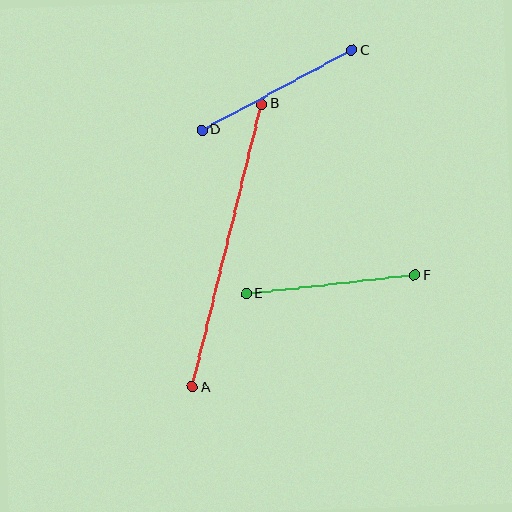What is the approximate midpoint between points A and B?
The midpoint is at approximately (227, 246) pixels.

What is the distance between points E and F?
The distance is approximately 169 pixels.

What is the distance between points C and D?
The distance is approximately 170 pixels.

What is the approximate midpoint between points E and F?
The midpoint is at approximately (331, 285) pixels.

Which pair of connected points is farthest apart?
Points A and B are farthest apart.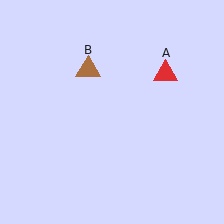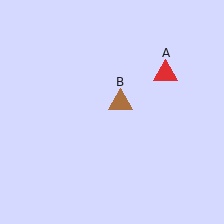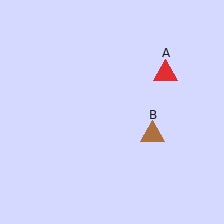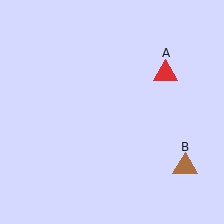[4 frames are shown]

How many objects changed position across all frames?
1 object changed position: brown triangle (object B).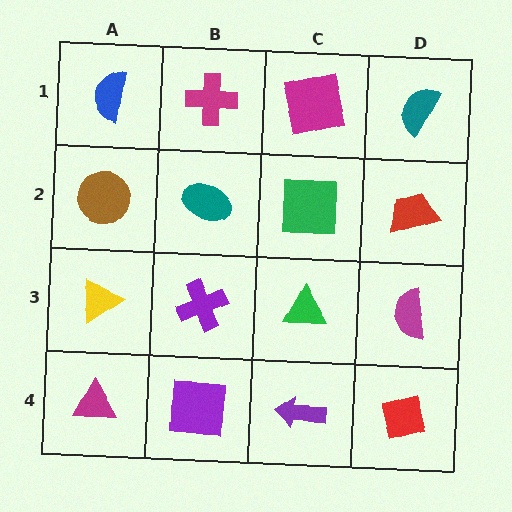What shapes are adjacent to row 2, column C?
A magenta square (row 1, column C), a green triangle (row 3, column C), a teal ellipse (row 2, column B), a red trapezoid (row 2, column D).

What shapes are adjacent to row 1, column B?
A teal ellipse (row 2, column B), a blue semicircle (row 1, column A), a magenta square (row 1, column C).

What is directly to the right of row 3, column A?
A purple cross.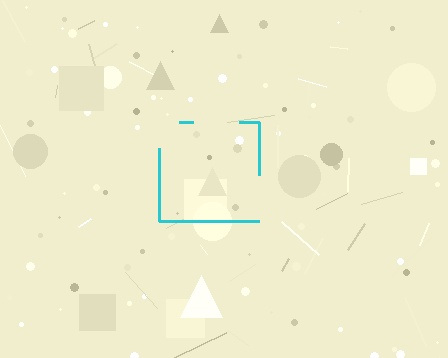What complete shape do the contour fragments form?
The contour fragments form a square.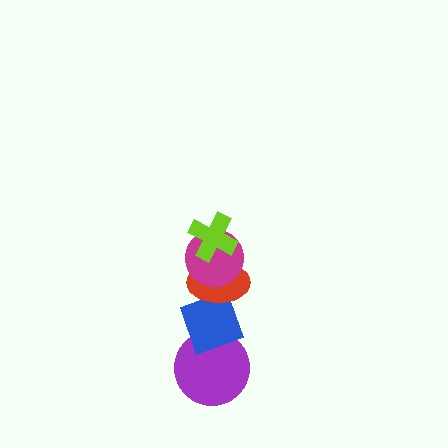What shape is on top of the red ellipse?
The magenta circle is on top of the red ellipse.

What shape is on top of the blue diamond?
The red ellipse is on top of the blue diamond.